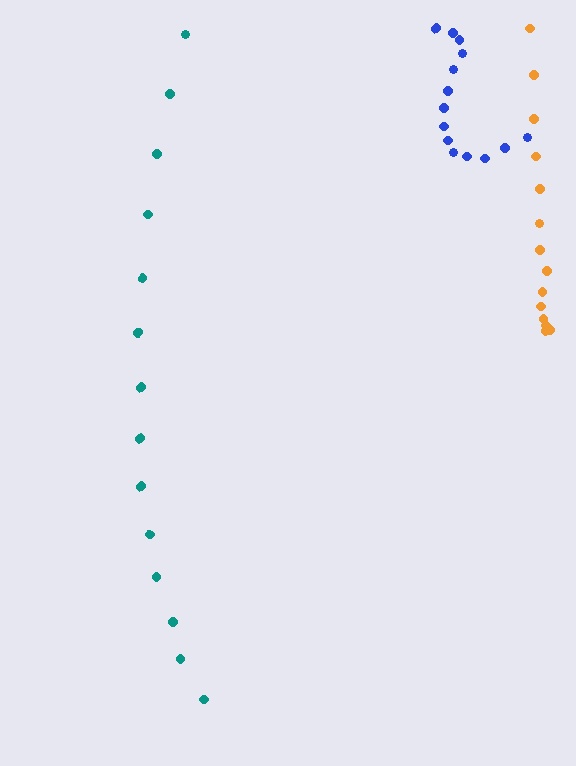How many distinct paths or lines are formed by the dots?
There are 3 distinct paths.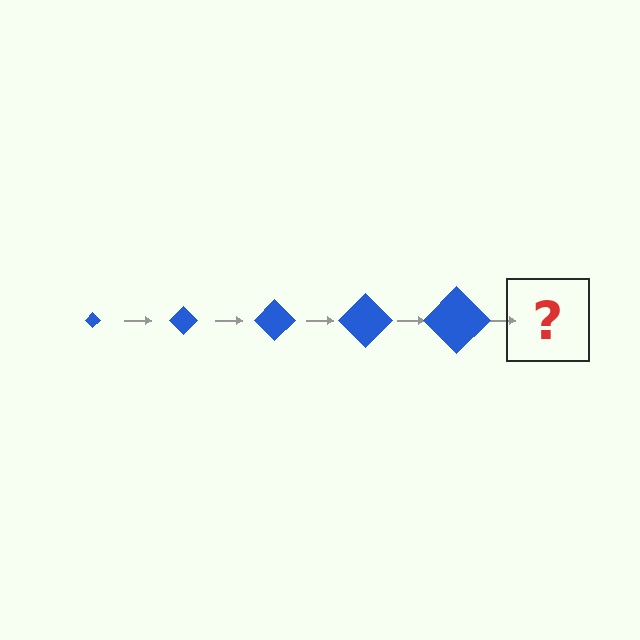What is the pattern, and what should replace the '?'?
The pattern is that the diamond gets progressively larger each step. The '?' should be a blue diamond, larger than the previous one.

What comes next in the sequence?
The next element should be a blue diamond, larger than the previous one.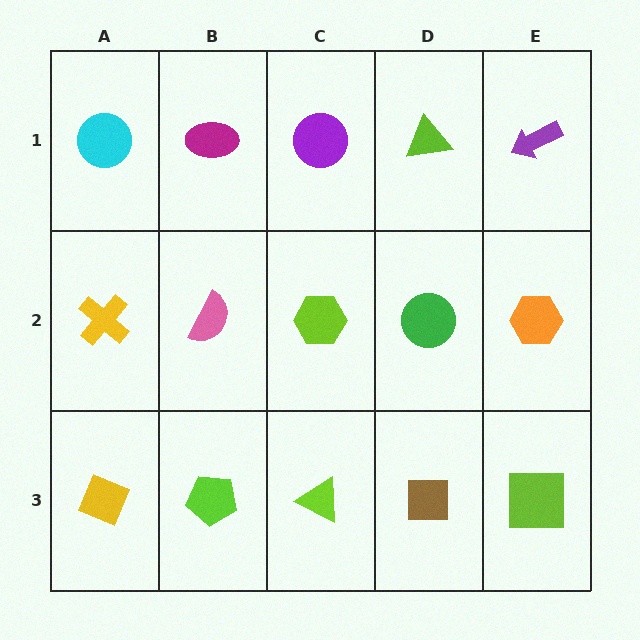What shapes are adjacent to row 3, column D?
A green circle (row 2, column D), a lime triangle (row 3, column C), a lime square (row 3, column E).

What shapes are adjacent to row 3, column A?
A yellow cross (row 2, column A), a lime pentagon (row 3, column B).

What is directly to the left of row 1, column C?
A magenta ellipse.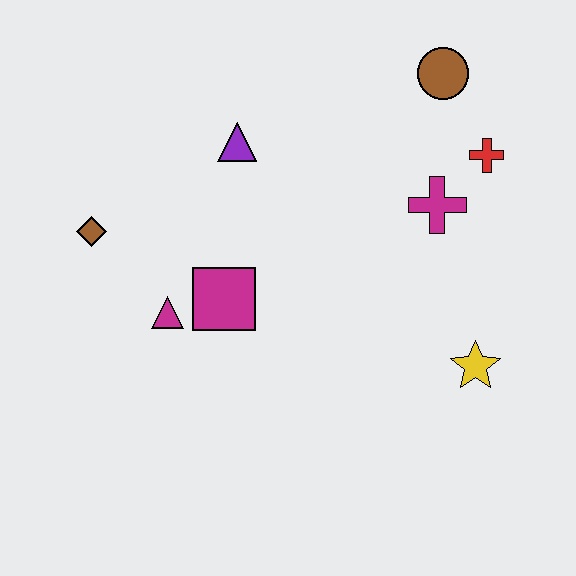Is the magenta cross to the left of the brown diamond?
No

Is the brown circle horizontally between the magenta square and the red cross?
Yes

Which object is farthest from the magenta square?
The brown circle is farthest from the magenta square.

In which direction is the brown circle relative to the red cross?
The brown circle is above the red cross.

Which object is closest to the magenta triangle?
The magenta square is closest to the magenta triangle.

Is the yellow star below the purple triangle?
Yes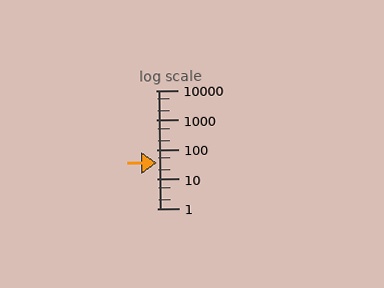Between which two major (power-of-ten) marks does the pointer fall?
The pointer is between 10 and 100.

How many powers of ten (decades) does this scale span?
The scale spans 4 decades, from 1 to 10000.